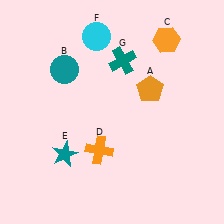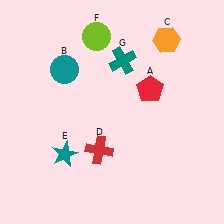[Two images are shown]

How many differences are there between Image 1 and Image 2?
There are 3 differences between the two images.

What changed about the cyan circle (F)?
In Image 1, F is cyan. In Image 2, it changed to lime.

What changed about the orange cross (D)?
In Image 1, D is orange. In Image 2, it changed to red.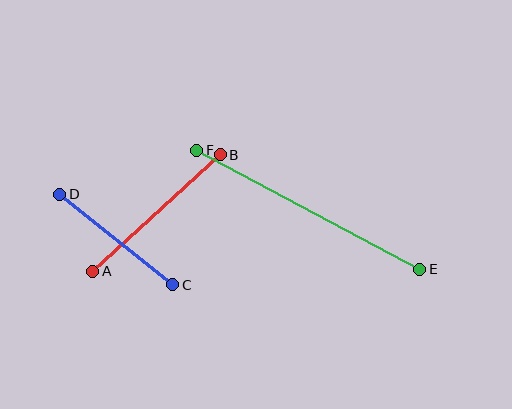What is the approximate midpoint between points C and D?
The midpoint is at approximately (116, 240) pixels.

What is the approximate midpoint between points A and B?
The midpoint is at approximately (157, 213) pixels.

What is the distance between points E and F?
The distance is approximately 253 pixels.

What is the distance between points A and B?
The distance is approximately 172 pixels.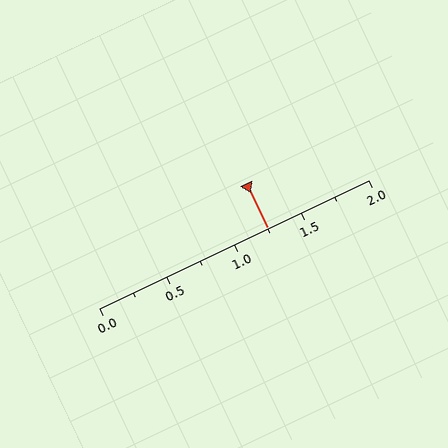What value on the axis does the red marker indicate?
The marker indicates approximately 1.25.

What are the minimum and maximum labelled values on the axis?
The axis runs from 0.0 to 2.0.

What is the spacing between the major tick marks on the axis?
The major ticks are spaced 0.5 apart.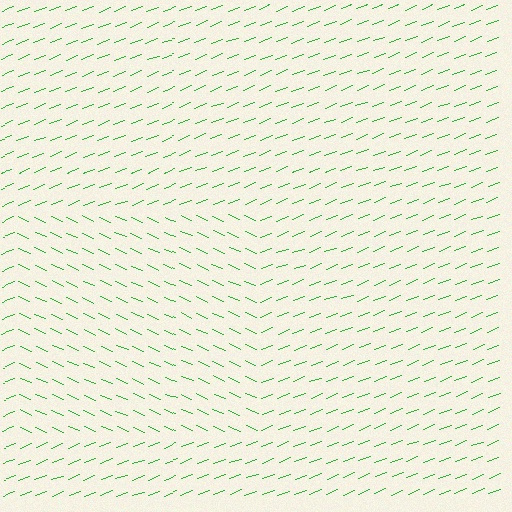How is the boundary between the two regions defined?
The boundary is defined purely by a change in line orientation (approximately 45 degrees difference). All lines are the same color and thickness.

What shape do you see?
I see a rectangle.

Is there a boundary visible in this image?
Yes, there is a texture boundary formed by a change in line orientation.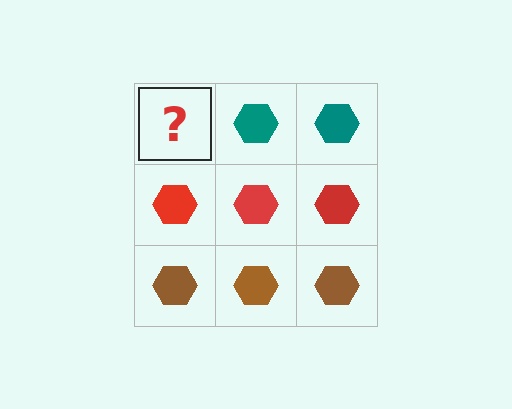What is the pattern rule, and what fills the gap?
The rule is that each row has a consistent color. The gap should be filled with a teal hexagon.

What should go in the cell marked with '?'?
The missing cell should contain a teal hexagon.